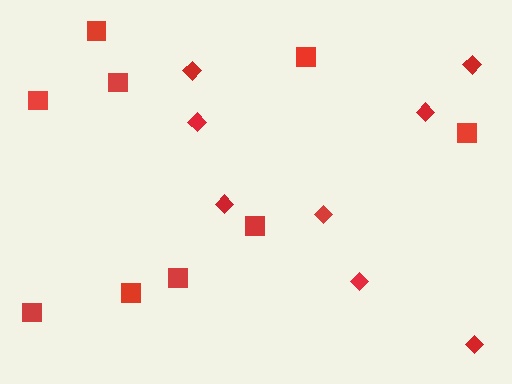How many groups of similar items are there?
There are 2 groups: one group of diamonds (8) and one group of squares (9).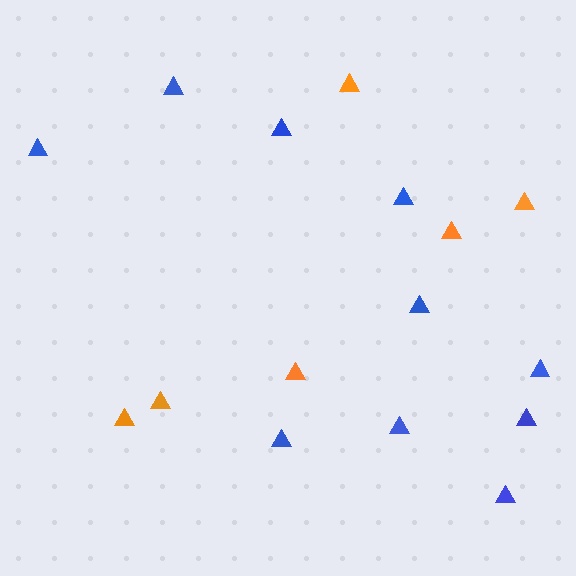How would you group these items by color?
There are 2 groups: one group of orange triangles (6) and one group of blue triangles (10).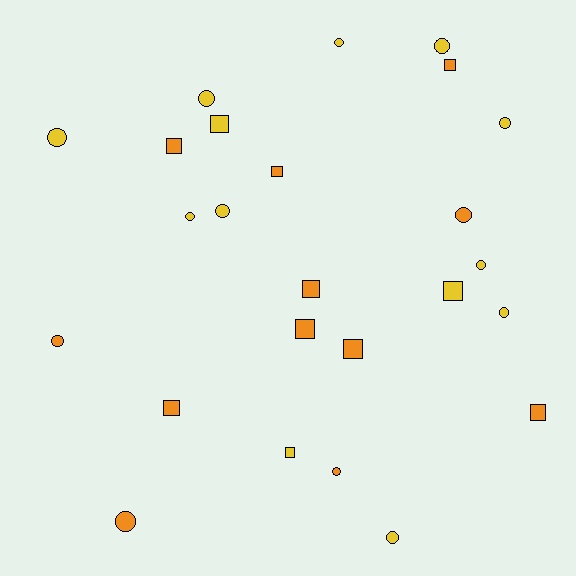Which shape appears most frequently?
Circle, with 14 objects.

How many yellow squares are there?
There are 3 yellow squares.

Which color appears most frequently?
Yellow, with 13 objects.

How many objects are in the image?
There are 25 objects.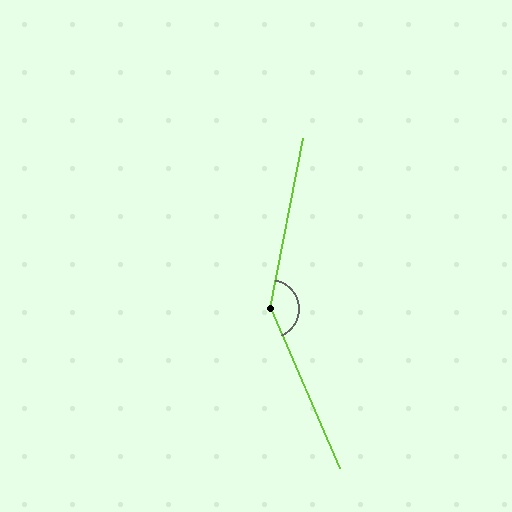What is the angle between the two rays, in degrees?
Approximately 145 degrees.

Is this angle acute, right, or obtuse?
It is obtuse.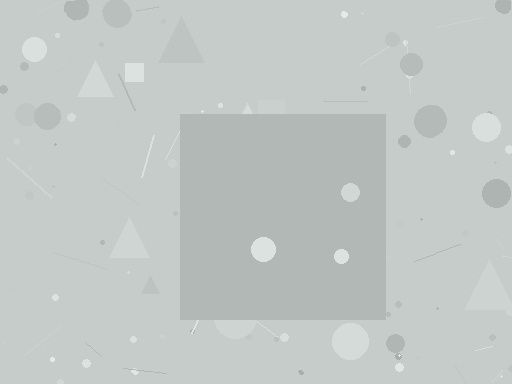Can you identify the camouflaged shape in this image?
The camouflaged shape is a square.